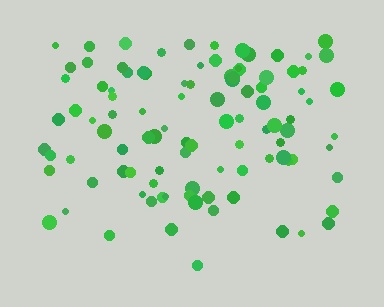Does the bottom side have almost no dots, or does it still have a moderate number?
Still a moderate number, just noticeably fewer than the top.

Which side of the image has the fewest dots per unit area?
The bottom.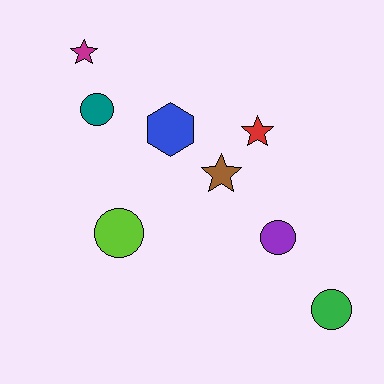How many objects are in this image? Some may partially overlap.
There are 8 objects.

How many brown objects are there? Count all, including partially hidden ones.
There is 1 brown object.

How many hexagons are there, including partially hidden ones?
There is 1 hexagon.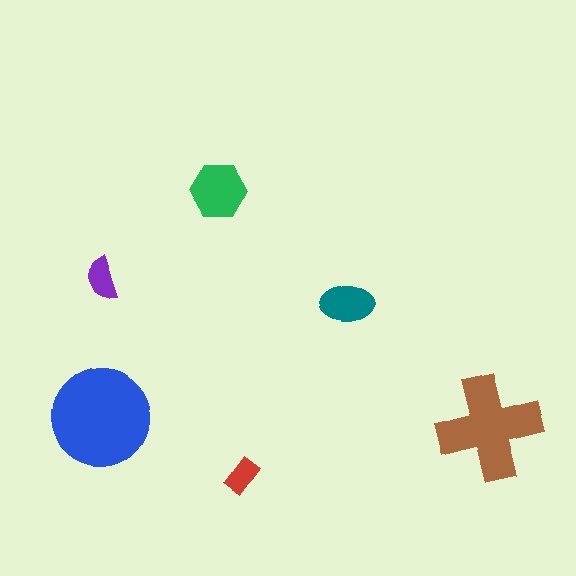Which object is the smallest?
The red rectangle.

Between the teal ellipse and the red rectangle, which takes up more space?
The teal ellipse.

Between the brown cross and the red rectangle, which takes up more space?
The brown cross.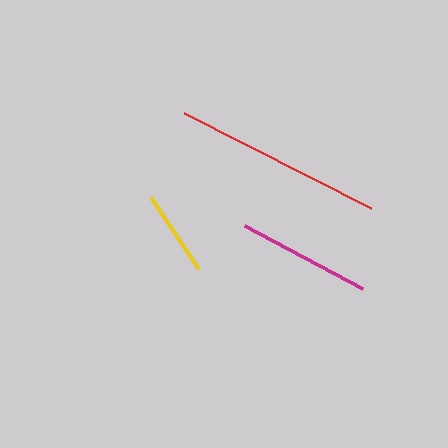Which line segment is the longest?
The red line is the longest at approximately 210 pixels.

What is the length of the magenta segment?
The magenta segment is approximately 134 pixels long.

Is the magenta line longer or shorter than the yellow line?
The magenta line is longer than the yellow line.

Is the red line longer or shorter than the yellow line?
The red line is longer than the yellow line.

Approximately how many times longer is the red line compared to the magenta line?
The red line is approximately 1.6 times the length of the magenta line.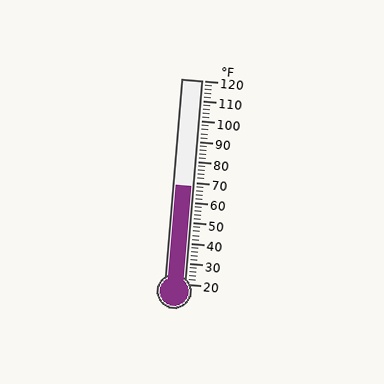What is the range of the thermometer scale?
The thermometer scale ranges from 20°F to 120°F.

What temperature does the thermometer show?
The thermometer shows approximately 68°F.